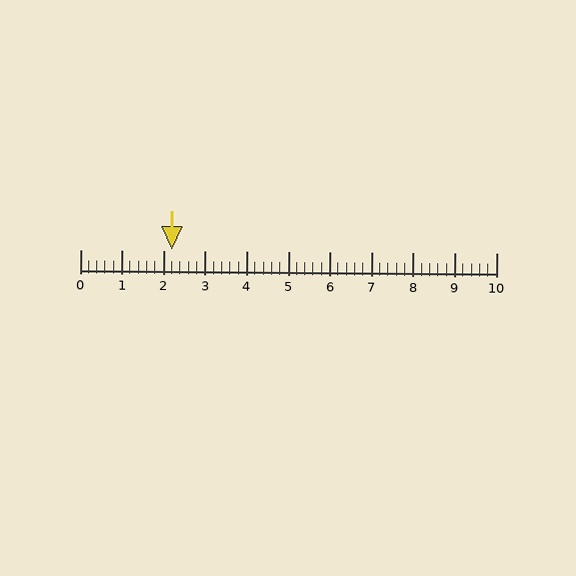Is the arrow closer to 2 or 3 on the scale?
The arrow is closer to 2.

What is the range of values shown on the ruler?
The ruler shows values from 0 to 10.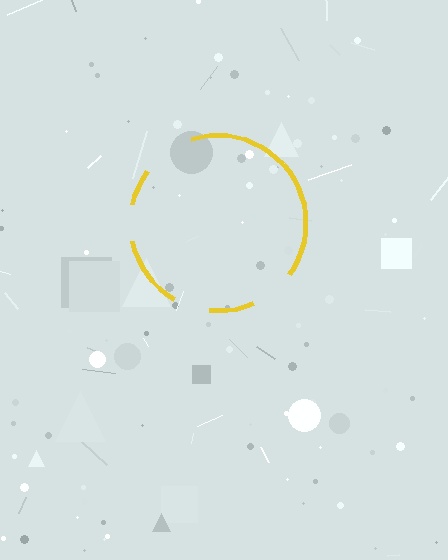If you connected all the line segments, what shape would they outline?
They would outline a circle.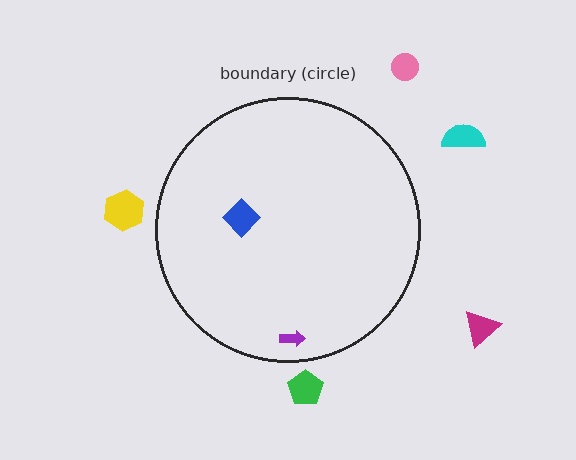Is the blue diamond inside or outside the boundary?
Inside.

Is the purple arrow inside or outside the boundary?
Inside.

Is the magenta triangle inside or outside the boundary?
Outside.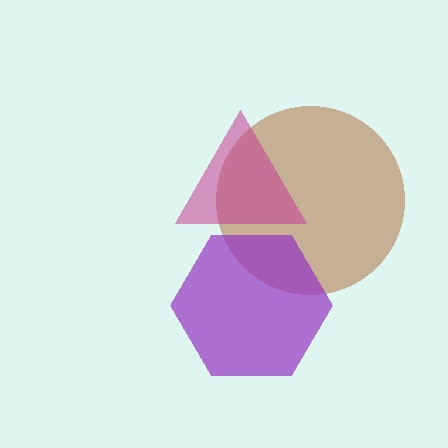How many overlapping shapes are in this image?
There are 3 overlapping shapes in the image.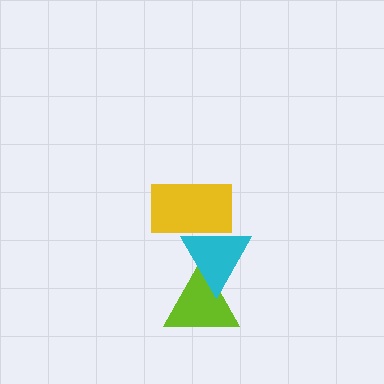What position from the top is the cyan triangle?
The cyan triangle is 2nd from the top.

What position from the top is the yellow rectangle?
The yellow rectangle is 1st from the top.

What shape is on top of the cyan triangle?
The yellow rectangle is on top of the cyan triangle.